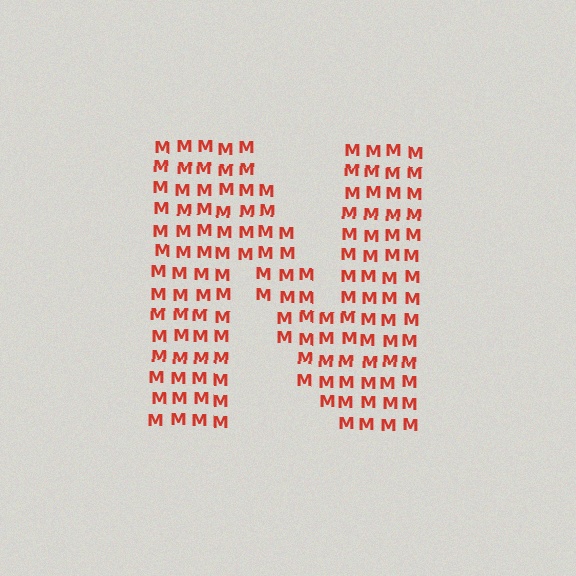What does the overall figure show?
The overall figure shows the letter N.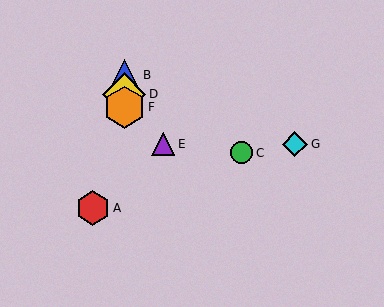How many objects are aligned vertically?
3 objects (B, D, F) are aligned vertically.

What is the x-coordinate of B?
Object B is at x≈124.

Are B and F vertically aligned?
Yes, both are at x≈124.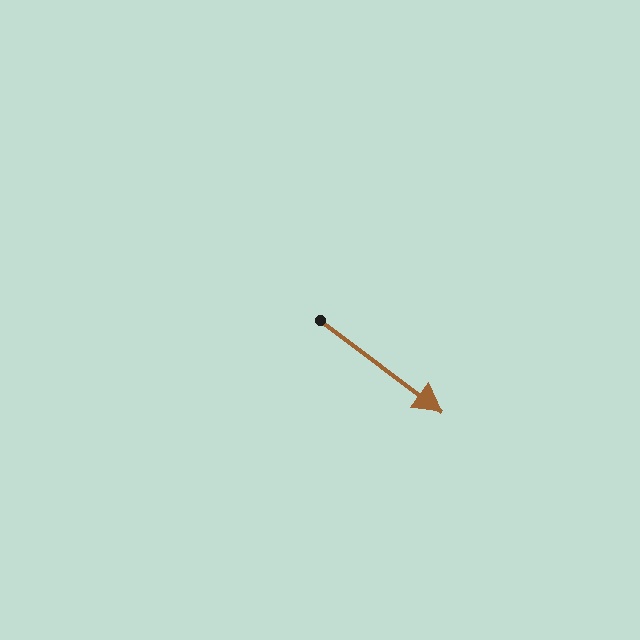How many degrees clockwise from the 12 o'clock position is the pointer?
Approximately 127 degrees.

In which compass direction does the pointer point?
Southeast.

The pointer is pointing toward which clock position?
Roughly 4 o'clock.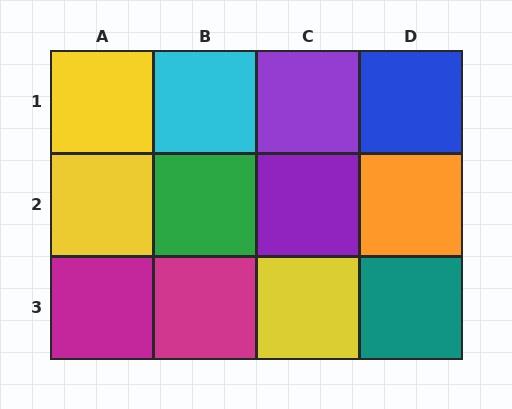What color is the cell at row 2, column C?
Purple.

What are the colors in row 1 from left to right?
Yellow, cyan, purple, blue.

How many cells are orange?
1 cell is orange.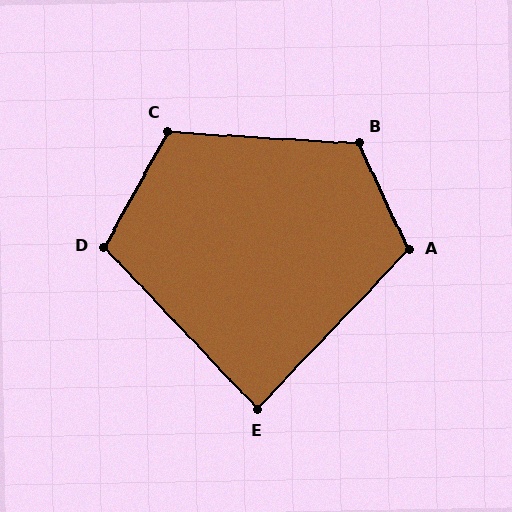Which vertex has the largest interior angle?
B, at approximately 119 degrees.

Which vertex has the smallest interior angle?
E, at approximately 87 degrees.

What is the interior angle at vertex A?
Approximately 111 degrees (obtuse).